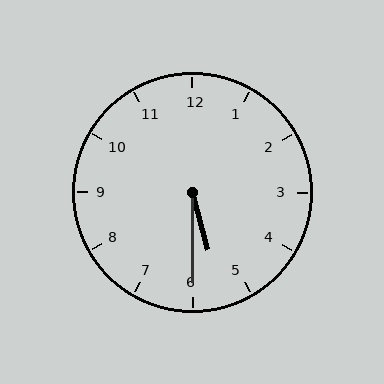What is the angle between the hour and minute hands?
Approximately 15 degrees.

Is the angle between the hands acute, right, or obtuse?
It is acute.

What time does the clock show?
5:30.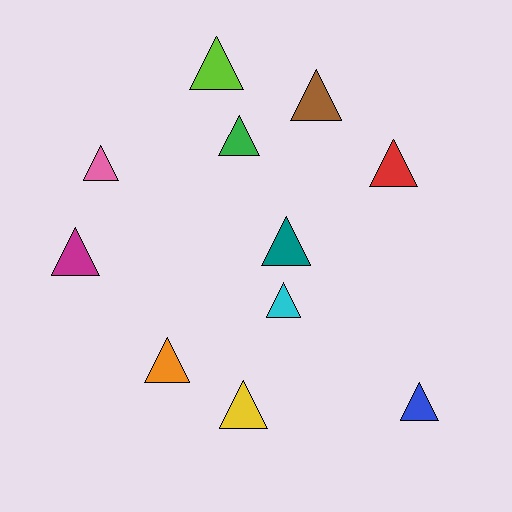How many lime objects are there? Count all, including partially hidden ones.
There is 1 lime object.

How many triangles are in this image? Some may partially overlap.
There are 11 triangles.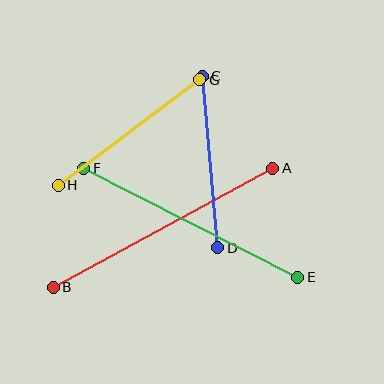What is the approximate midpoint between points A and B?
The midpoint is at approximately (163, 228) pixels.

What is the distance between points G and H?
The distance is approximately 176 pixels.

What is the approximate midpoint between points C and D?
The midpoint is at approximately (210, 162) pixels.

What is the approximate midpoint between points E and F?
The midpoint is at approximately (191, 223) pixels.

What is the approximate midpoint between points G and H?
The midpoint is at approximately (129, 133) pixels.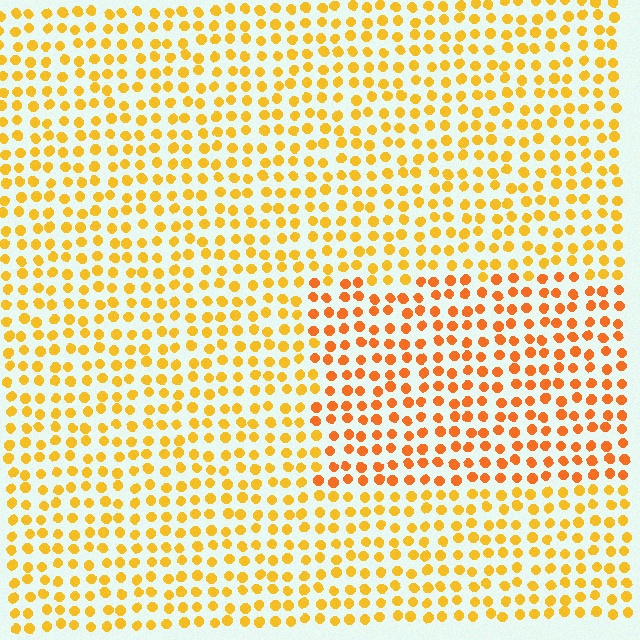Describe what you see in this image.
The image is filled with small yellow elements in a uniform arrangement. A rectangle-shaped region is visible where the elements are tinted to a slightly different hue, forming a subtle color boundary.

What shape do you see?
I see a rectangle.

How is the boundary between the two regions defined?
The boundary is defined purely by a slight shift in hue (about 23 degrees). Spacing, size, and orientation are identical on both sides.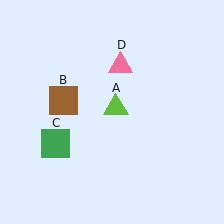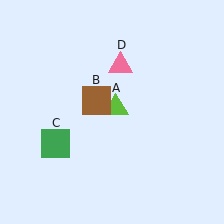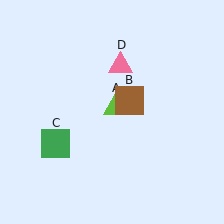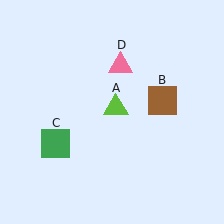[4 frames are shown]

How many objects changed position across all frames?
1 object changed position: brown square (object B).